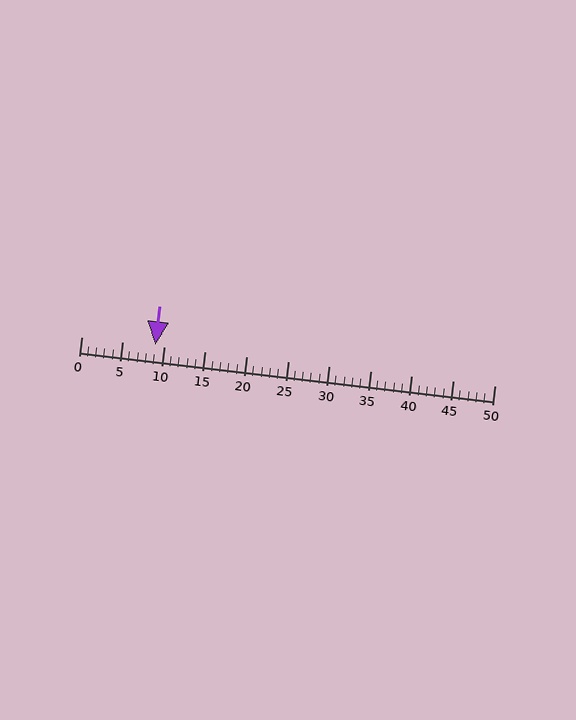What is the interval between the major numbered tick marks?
The major tick marks are spaced 5 units apart.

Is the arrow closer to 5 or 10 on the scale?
The arrow is closer to 10.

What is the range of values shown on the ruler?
The ruler shows values from 0 to 50.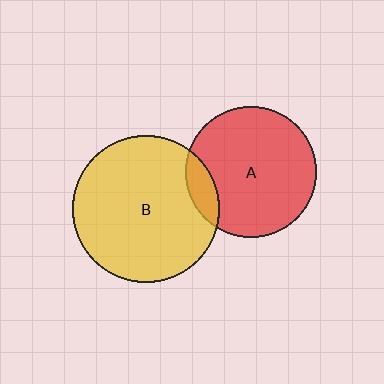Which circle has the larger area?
Circle B (yellow).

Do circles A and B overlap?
Yes.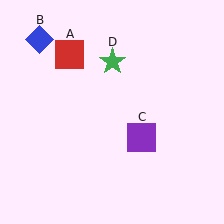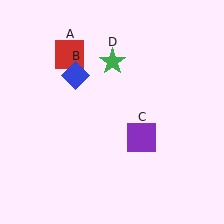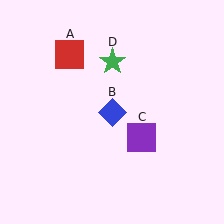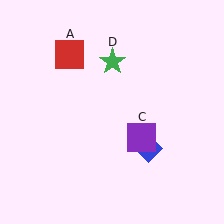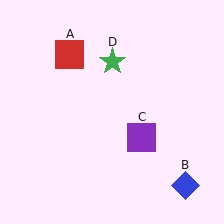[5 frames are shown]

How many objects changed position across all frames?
1 object changed position: blue diamond (object B).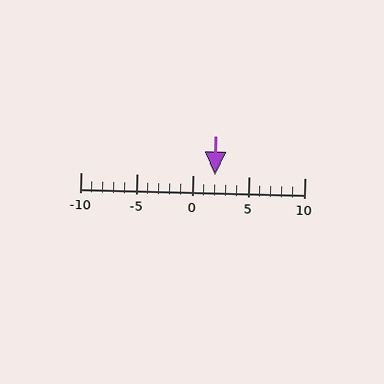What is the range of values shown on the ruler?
The ruler shows values from -10 to 10.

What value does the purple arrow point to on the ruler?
The purple arrow points to approximately 2.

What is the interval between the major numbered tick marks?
The major tick marks are spaced 5 units apart.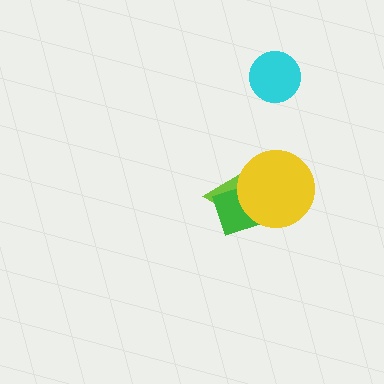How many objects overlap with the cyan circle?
0 objects overlap with the cyan circle.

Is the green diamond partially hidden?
Yes, it is partially covered by another shape.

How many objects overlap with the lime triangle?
2 objects overlap with the lime triangle.